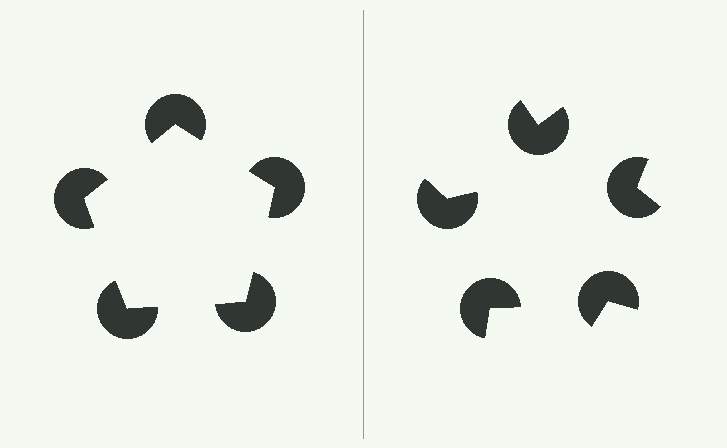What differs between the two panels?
The pac-man discs are positioned identically on both sides; only the wedge orientations differ. On the left they align to a pentagon; on the right they are misaligned.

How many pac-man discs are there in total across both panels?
10 — 5 on each side.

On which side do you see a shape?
An illusory pentagon appears on the left side. On the right side the wedge cuts are rotated, so no coherent shape forms.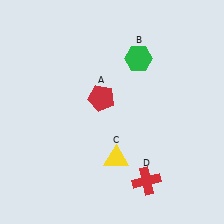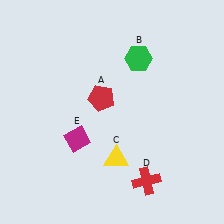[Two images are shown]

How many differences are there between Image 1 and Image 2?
There is 1 difference between the two images.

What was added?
A magenta diamond (E) was added in Image 2.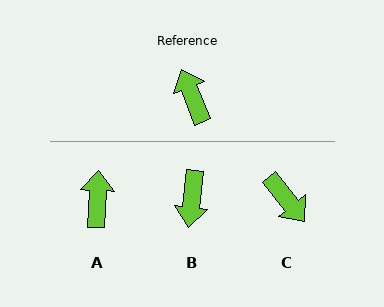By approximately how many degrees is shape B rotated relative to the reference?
Approximately 152 degrees counter-clockwise.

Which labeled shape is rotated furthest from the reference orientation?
C, about 162 degrees away.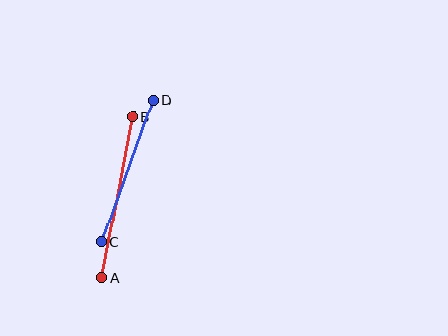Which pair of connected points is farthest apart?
Points A and B are farthest apart.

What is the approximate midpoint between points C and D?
The midpoint is at approximately (127, 171) pixels.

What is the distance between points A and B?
The distance is approximately 164 pixels.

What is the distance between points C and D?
The distance is approximately 150 pixels.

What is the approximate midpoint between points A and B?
The midpoint is at approximately (117, 197) pixels.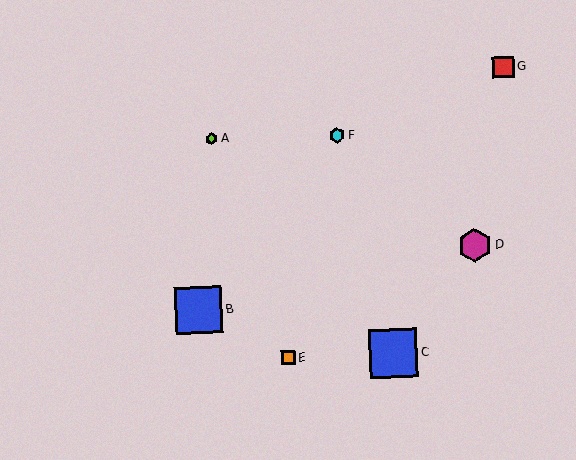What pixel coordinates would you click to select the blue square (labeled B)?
Click at (199, 311) to select the blue square B.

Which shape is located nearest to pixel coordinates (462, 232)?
The magenta hexagon (labeled D) at (475, 245) is nearest to that location.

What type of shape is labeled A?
Shape A is a lime hexagon.